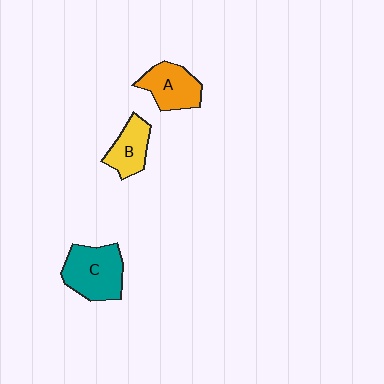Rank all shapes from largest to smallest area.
From largest to smallest: C (teal), A (orange), B (yellow).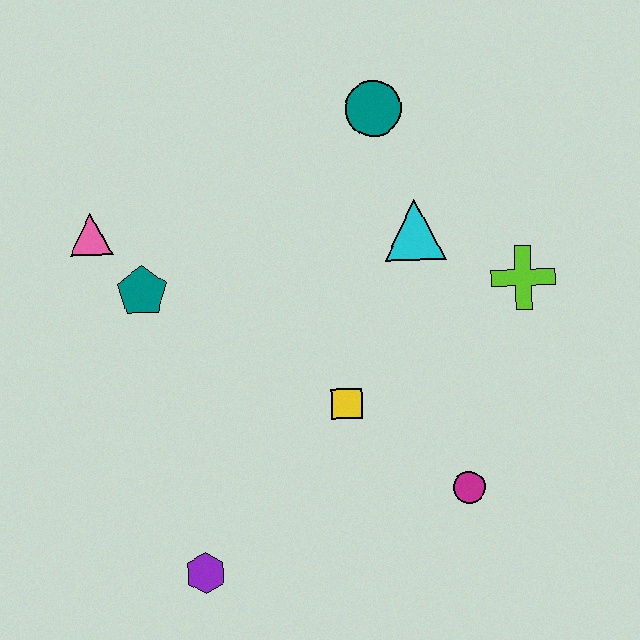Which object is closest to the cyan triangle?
The lime cross is closest to the cyan triangle.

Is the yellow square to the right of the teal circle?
No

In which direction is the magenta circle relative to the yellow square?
The magenta circle is to the right of the yellow square.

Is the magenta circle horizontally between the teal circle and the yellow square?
No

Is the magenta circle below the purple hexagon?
No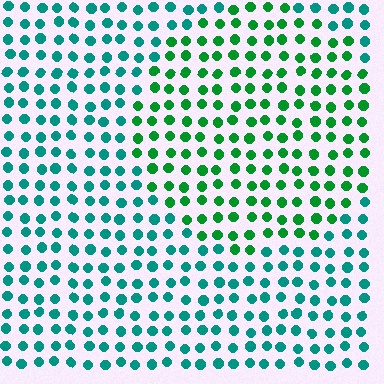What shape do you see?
I see a circle.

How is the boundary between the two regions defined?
The boundary is defined purely by a slight shift in hue (about 37 degrees). Spacing, size, and orientation are identical on both sides.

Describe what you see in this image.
The image is filled with small teal elements in a uniform arrangement. A circle-shaped region is visible where the elements are tinted to a slightly different hue, forming a subtle color boundary.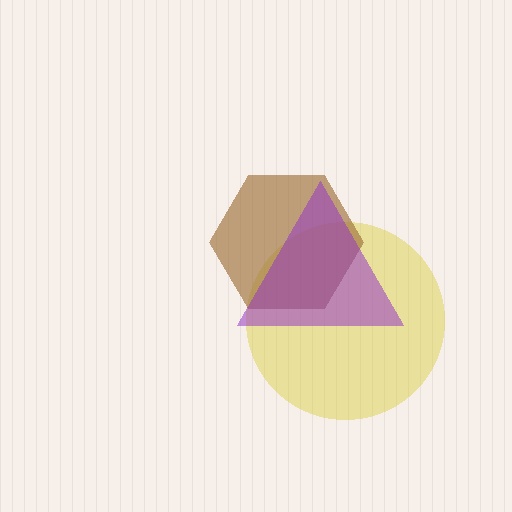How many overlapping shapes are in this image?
There are 3 overlapping shapes in the image.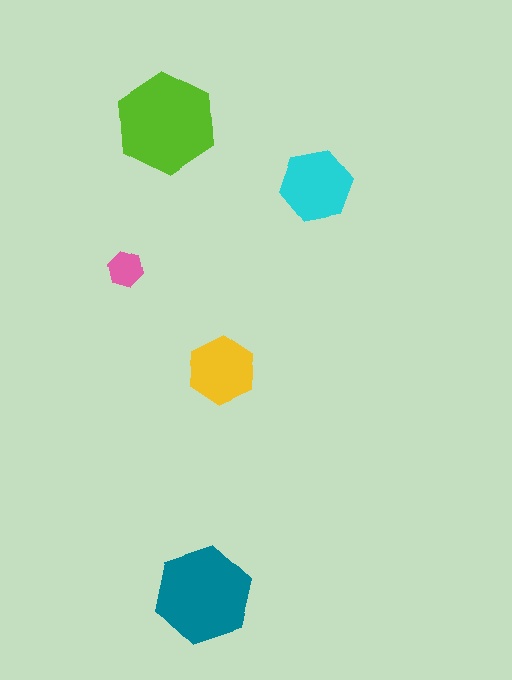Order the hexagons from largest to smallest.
the lime one, the teal one, the cyan one, the yellow one, the pink one.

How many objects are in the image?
There are 5 objects in the image.